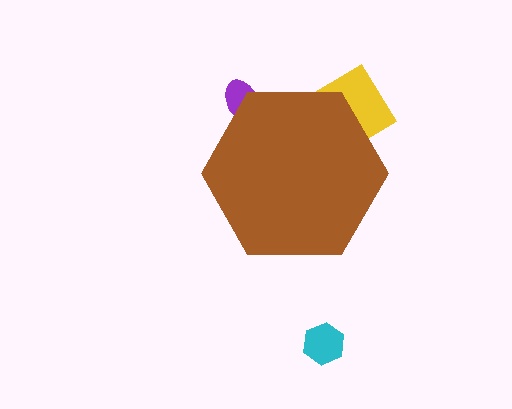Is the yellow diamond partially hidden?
Yes, the yellow diamond is partially hidden behind the brown hexagon.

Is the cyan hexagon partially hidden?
No, the cyan hexagon is fully visible.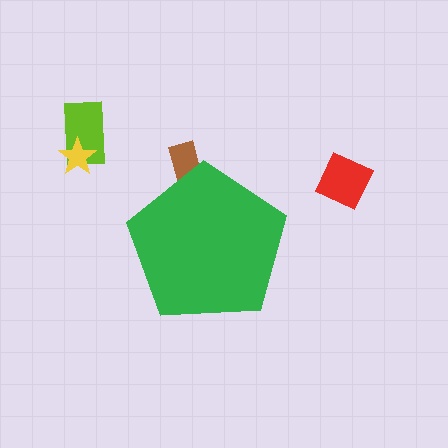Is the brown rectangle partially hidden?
Yes, the brown rectangle is partially hidden behind the green pentagon.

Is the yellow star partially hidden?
No, the yellow star is fully visible.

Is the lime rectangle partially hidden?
No, the lime rectangle is fully visible.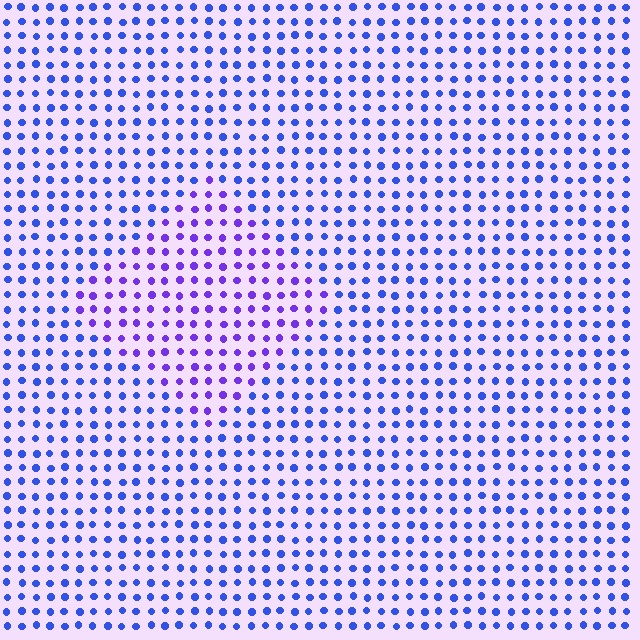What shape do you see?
I see a diamond.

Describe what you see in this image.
The image is filled with small blue elements in a uniform arrangement. A diamond-shaped region is visible where the elements are tinted to a slightly different hue, forming a subtle color boundary.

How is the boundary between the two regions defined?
The boundary is defined purely by a slight shift in hue (about 34 degrees). Spacing, size, and orientation are identical on both sides.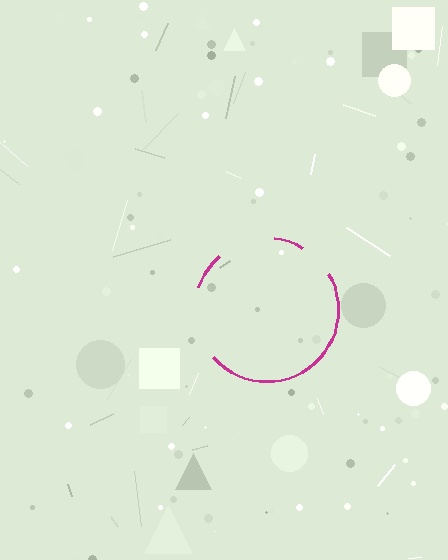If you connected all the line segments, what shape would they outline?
They would outline a circle.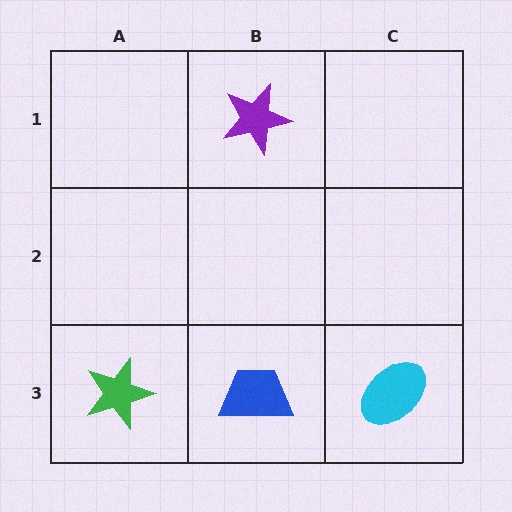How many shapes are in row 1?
1 shape.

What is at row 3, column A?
A green star.